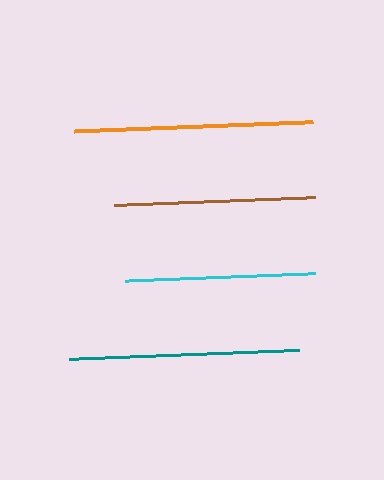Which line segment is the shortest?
The cyan line is the shortest at approximately 191 pixels.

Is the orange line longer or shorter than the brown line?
The orange line is longer than the brown line.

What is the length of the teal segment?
The teal segment is approximately 230 pixels long.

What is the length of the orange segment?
The orange segment is approximately 239 pixels long.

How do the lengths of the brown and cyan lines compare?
The brown and cyan lines are approximately the same length.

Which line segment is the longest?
The orange line is the longest at approximately 239 pixels.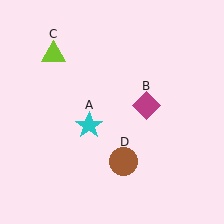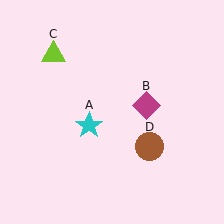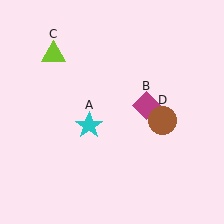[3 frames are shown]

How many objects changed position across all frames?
1 object changed position: brown circle (object D).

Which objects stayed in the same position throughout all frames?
Cyan star (object A) and magenta diamond (object B) and lime triangle (object C) remained stationary.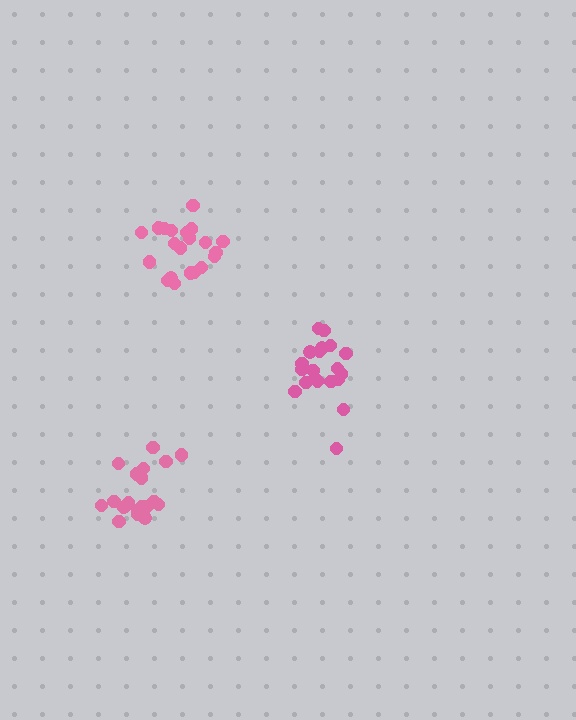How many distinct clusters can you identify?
There are 3 distinct clusters.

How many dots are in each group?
Group 1: 21 dots, Group 2: 21 dots, Group 3: 20 dots (62 total).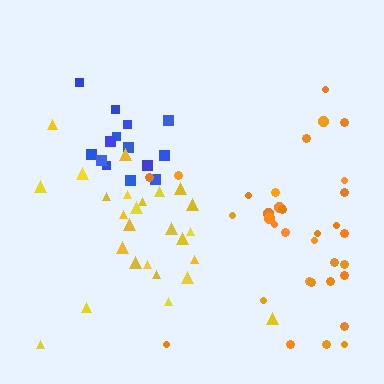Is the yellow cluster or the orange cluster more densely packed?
Yellow.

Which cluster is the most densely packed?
Blue.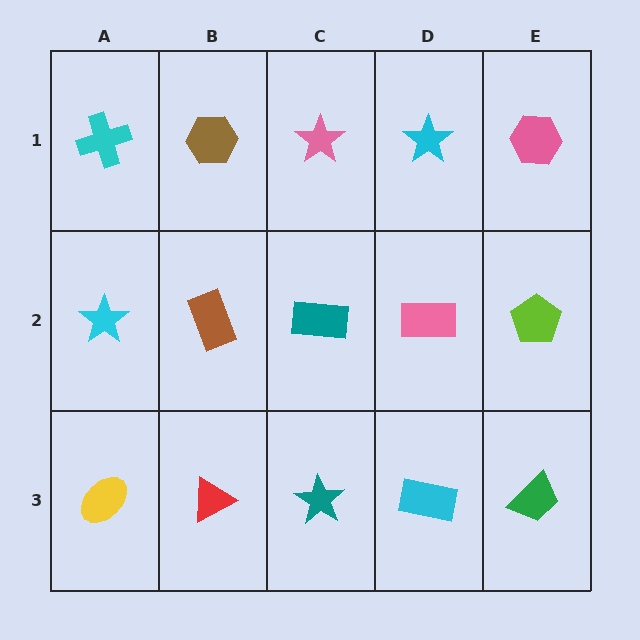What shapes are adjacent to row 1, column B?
A brown rectangle (row 2, column B), a cyan cross (row 1, column A), a pink star (row 1, column C).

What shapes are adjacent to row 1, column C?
A teal rectangle (row 2, column C), a brown hexagon (row 1, column B), a cyan star (row 1, column D).